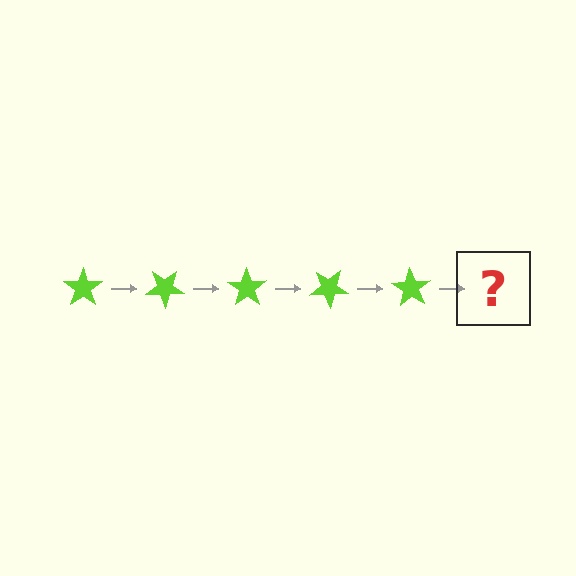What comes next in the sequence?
The next element should be a lime star rotated 175 degrees.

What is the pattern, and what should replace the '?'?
The pattern is that the star rotates 35 degrees each step. The '?' should be a lime star rotated 175 degrees.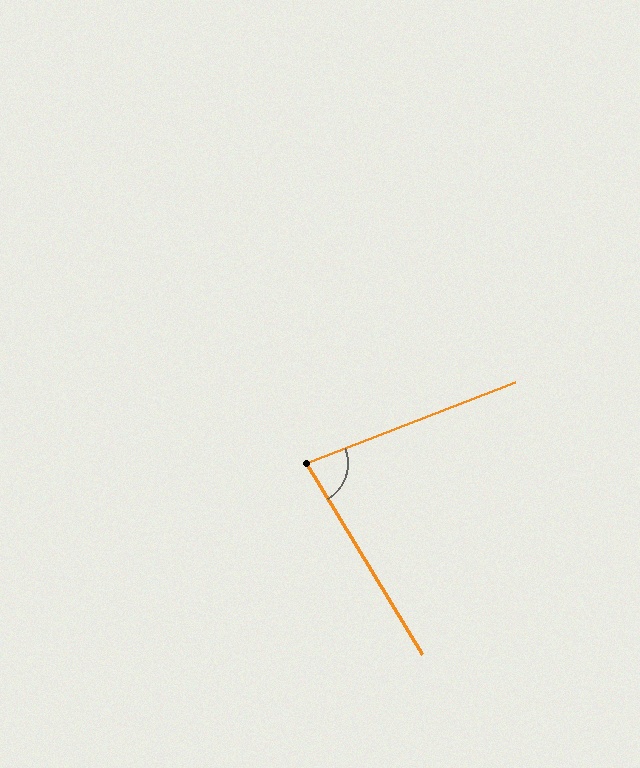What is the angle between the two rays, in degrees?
Approximately 80 degrees.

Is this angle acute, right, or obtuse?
It is acute.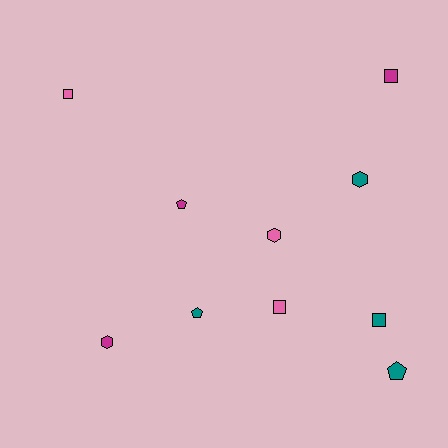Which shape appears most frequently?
Square, with 4 objects.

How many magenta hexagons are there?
There is 1 magenta hexagon.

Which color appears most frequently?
Teal, with 4 objects.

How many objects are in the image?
There are 10 objects.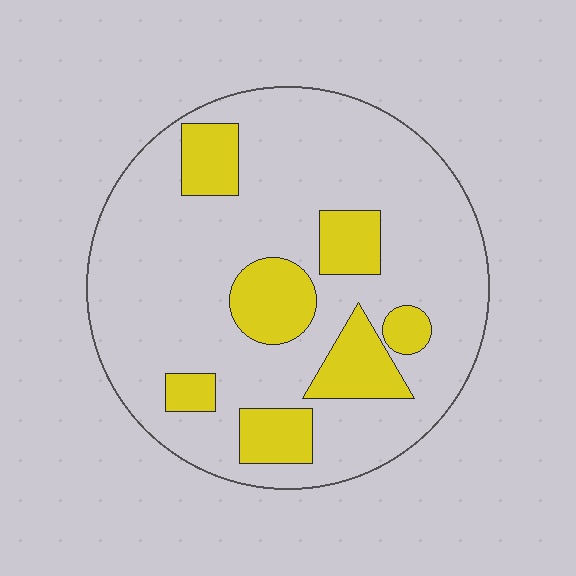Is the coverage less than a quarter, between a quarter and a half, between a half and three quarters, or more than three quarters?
Less than a quarter.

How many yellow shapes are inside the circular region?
7.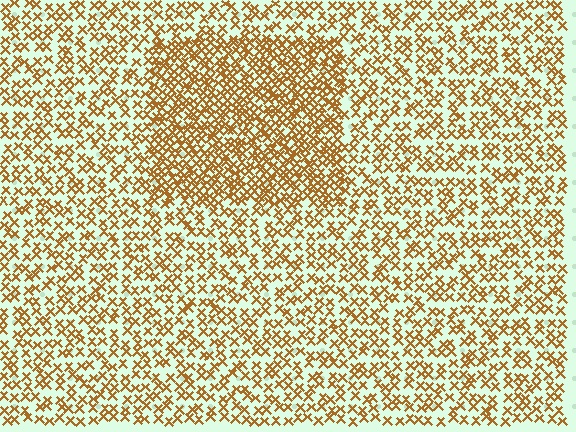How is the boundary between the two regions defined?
The boundary is defined by a change in element density (approximately 1.9x ratio). All elements are the same color, size, and shape.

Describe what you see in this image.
The image contains small brown elements arranged at two different densities. A rectangle-shaped region is visible where the elements are more densely packed than the surrounding area.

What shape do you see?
I see a rectangle.